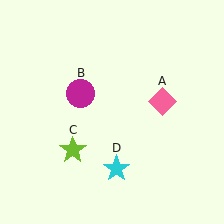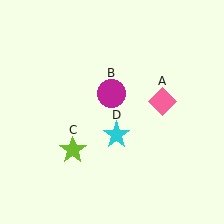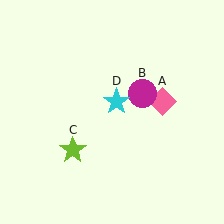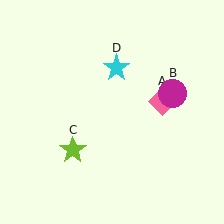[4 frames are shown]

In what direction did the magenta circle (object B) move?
The magenta circle (object B) moved right.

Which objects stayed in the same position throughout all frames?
Pink diamond (object A) and lime star (object C) remained stationary.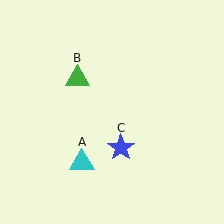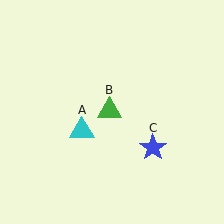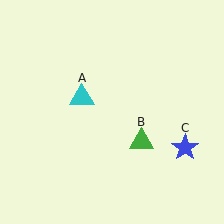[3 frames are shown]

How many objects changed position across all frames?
3 objects changed position: cyan triangle (object A), green triangle (object B), blue star (object C).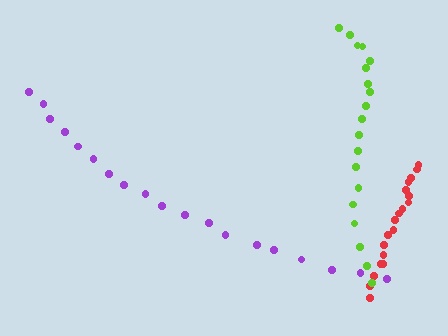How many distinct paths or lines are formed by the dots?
There are 3 distinct paths.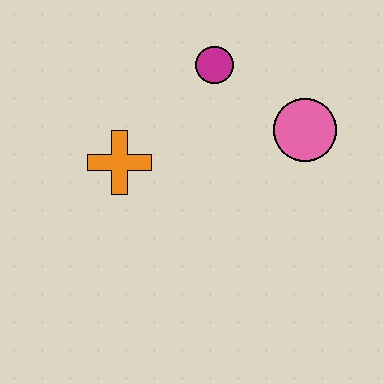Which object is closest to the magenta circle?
The pink circle is closest to the magenta circle.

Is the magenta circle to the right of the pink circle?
No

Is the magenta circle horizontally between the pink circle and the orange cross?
Yes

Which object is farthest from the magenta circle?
The orange cross is farthest from the magenta circle.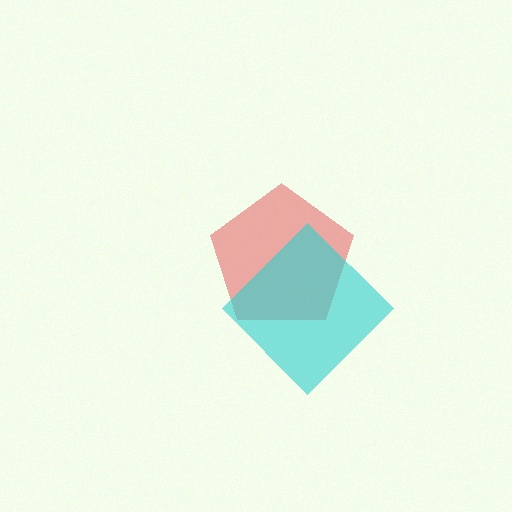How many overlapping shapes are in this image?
There are 2 overlapping shapes in the image.